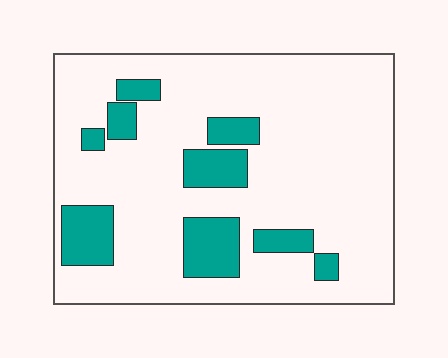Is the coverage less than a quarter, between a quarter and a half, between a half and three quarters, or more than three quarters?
Less than a quarter.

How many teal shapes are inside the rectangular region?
9.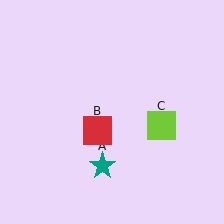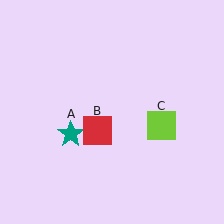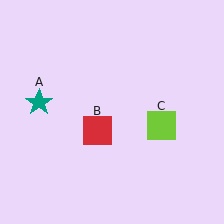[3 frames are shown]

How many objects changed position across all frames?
1 object changed position: teal star (object A).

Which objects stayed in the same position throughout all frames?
Red square (object B) and lime square (object C) remained stationary.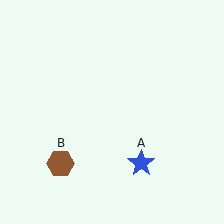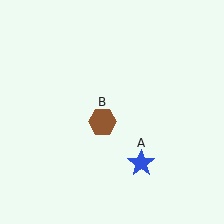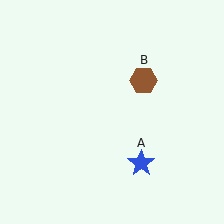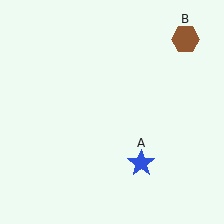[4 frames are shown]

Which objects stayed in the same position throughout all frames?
Blue star (object A) remained stationary.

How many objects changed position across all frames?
1 object changed position: brown hexagon (object B).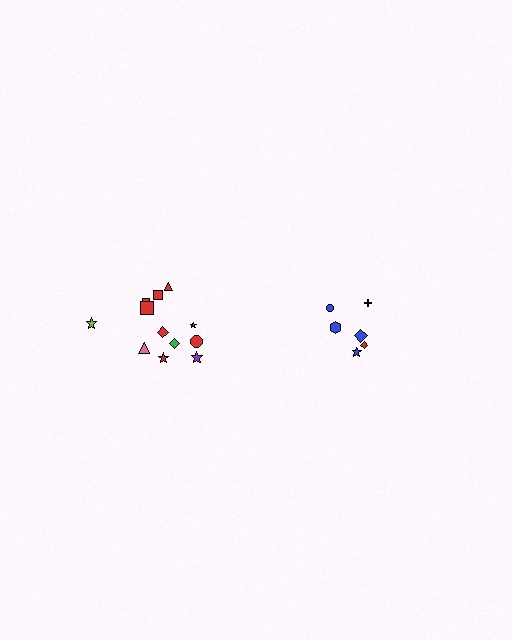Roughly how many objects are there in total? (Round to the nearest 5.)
Roughly 20 objects in total.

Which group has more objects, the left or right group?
The left group.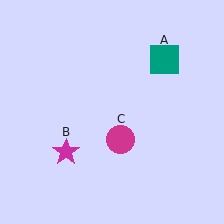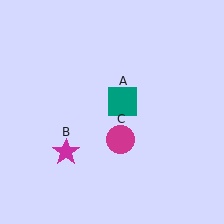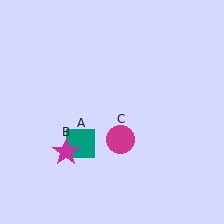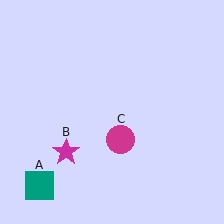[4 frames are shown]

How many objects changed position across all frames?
1 object changed position: teal square (object A).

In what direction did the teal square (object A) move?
The teal square (object A) moved down and to the left.